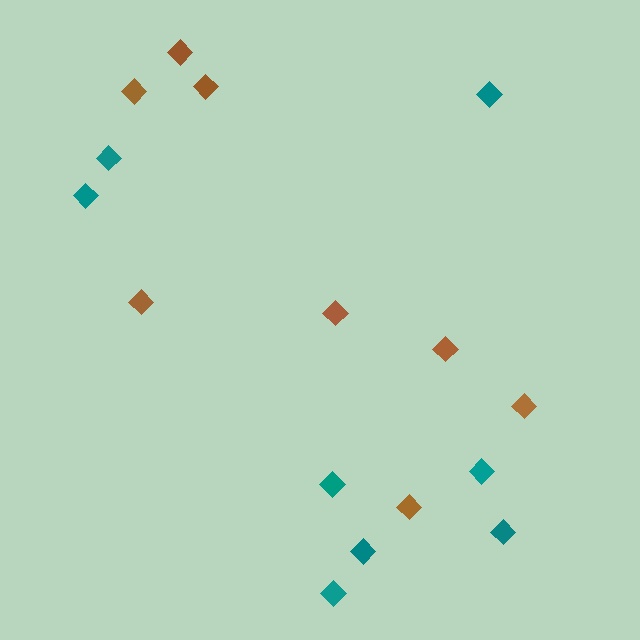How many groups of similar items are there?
There are 2 groups: one group of brown diamonds (8) and one group of teal diamonds (8).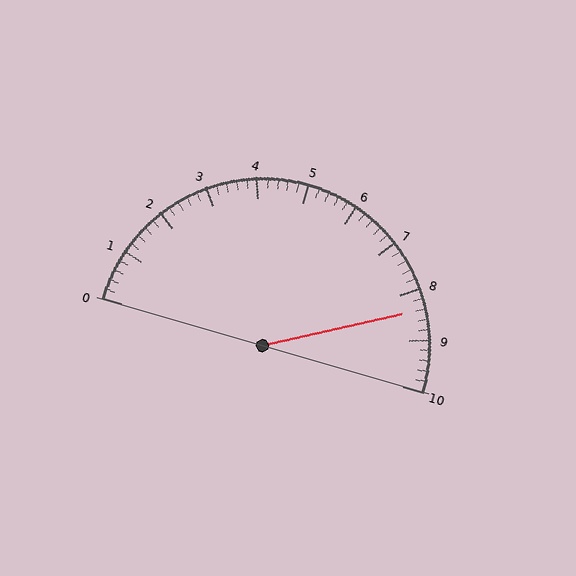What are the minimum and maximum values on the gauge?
The gauge ranges from 0 to 10.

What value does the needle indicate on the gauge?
The needle indicates approximately 8.4.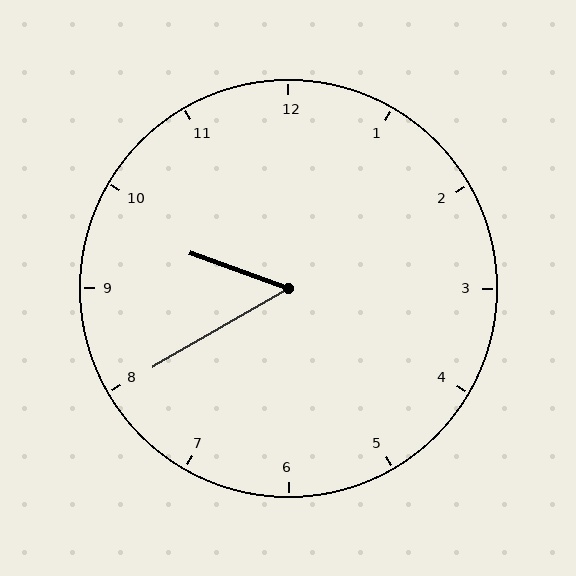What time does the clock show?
9:40.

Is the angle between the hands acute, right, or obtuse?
It is acute.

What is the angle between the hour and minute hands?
Approximately 50 degrees.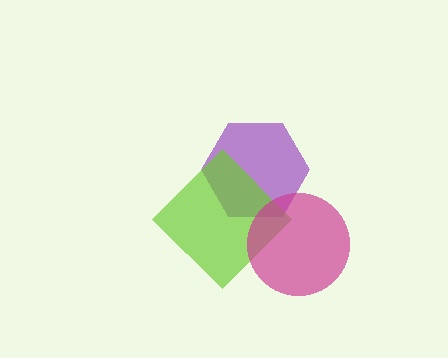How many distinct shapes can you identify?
There are 3 distinct shapes: a purple hexagon, a lime diamond, a magenta circle.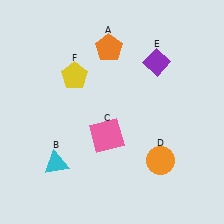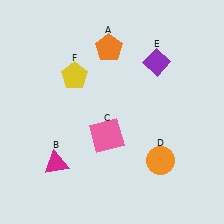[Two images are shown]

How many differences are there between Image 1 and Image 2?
There is 1 difference between the two images.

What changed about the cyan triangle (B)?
In Image 1, B is cyan. In Image 2, it changed to magenta.